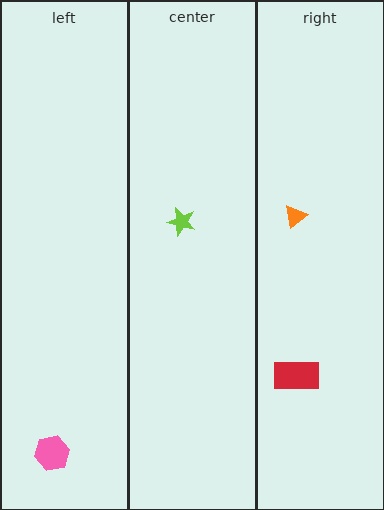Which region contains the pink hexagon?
The left region.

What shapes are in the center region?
The lime star.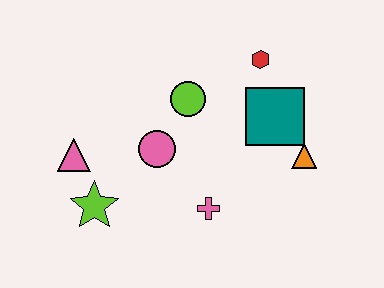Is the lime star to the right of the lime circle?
No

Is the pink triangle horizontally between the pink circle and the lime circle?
No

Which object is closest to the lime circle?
The pink circle is closest to the lime circle.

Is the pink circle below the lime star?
No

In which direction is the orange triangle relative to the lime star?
The orange triangle is to the right of the lime star.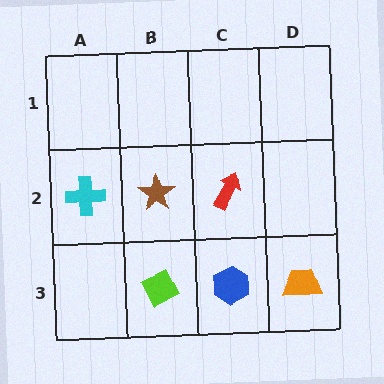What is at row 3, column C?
A blue hexagon.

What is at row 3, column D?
An orange trapezoid.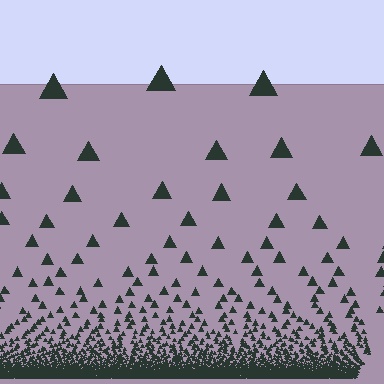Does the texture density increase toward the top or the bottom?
Density increases toward the bottom.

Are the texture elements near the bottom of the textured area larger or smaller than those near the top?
Smaller. The gradient is inverted — elements near the bottom are smaller and denser.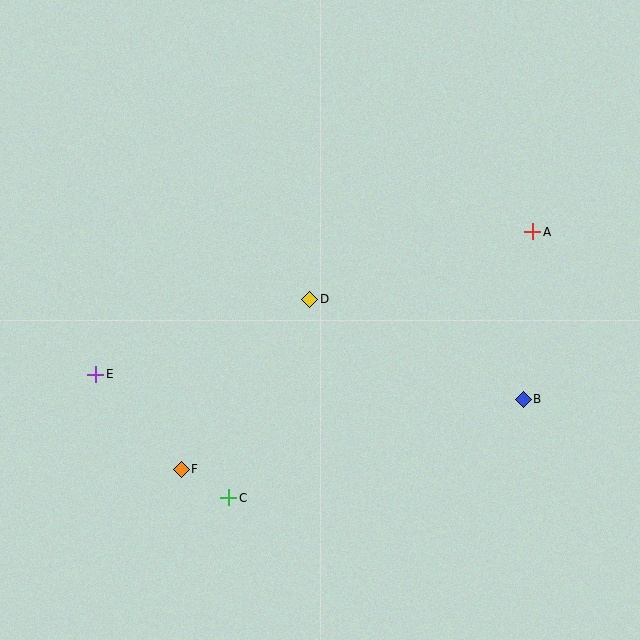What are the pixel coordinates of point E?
Point E is at (96, 374).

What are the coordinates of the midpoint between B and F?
The midpoint between B and F is at (352, 434).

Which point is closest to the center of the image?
Point D at (310, 299) is closest to the center.